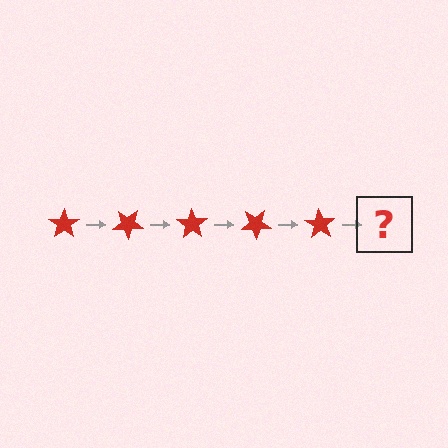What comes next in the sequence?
The next element should be a red star rotated 175 degrees.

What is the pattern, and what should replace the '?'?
The pattern is that the star rotates 35 degrees each step. The '?' should be a red star rotated 175 degrees.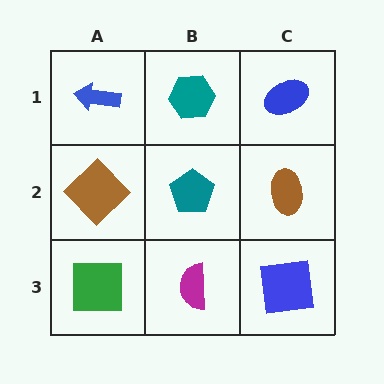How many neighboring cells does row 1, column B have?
3.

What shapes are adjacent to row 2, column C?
A blue ellipse (row 1, column C), a blue square (row 3, column C), a teal pentagon (row 2, column B).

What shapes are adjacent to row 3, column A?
A brown diamond (row 2, column A), a magenta semicircle (row 3, column B).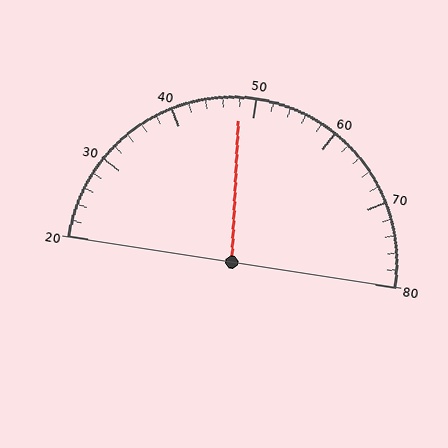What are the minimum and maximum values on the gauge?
The gauge ranges from 20 to 80.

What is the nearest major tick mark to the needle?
The nearest major tick mark is 50.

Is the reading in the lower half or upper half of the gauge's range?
The reading is in the lower half of the range (20 to 80).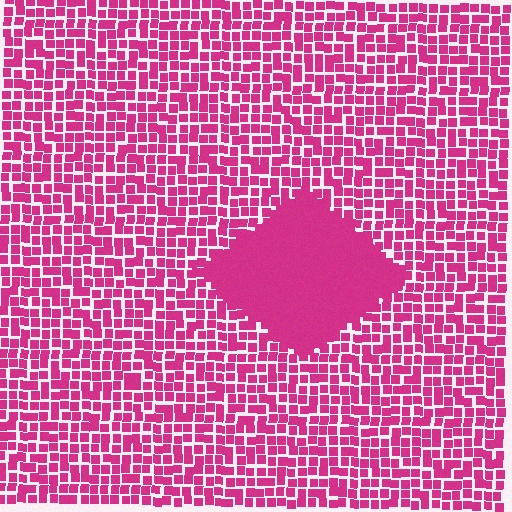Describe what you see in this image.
The image contains small magenta elements arranged at two different densities. A diamond-shaped region is visible where the elements are more densely packed than the surrounding area.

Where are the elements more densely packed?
The elements are more densely packed inside the diamond boundary.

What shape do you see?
I see a diamond.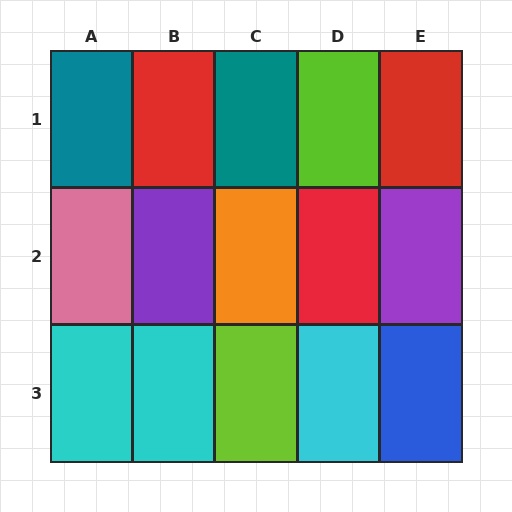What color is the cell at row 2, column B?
Purple.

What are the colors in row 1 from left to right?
Teal, red, teal, lime, red.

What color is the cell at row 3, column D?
Cyan.